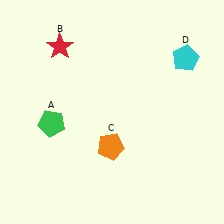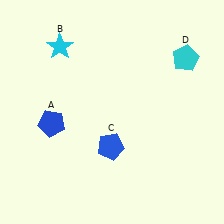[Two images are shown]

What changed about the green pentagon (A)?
In Image 1, A is green. In Image 2, it changed to blue.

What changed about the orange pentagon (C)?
In Image 1, C is orange. In Image 2, it changed to blue.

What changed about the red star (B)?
In Image 1, B is red. In Image 2, it changed to cyan.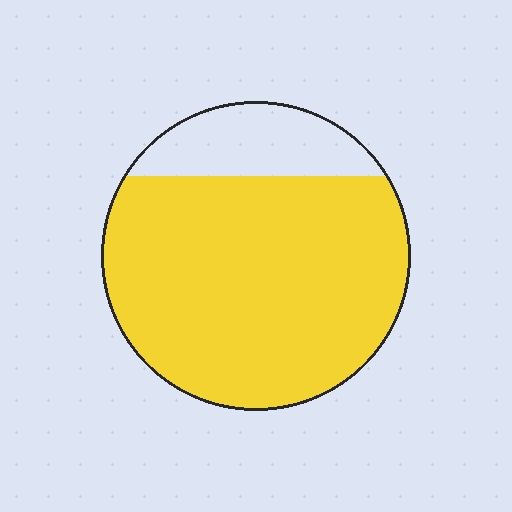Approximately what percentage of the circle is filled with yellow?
Approximately 80%.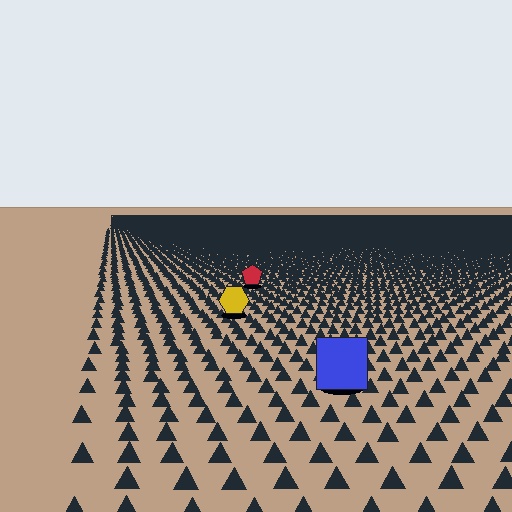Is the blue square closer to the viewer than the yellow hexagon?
Yes. The blue square is closer — you can tell from the texture gradient: the ground texture is coarser near it.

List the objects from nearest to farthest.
From nearest to farthest: the blue square, the yellow hexagon, the red pentagon.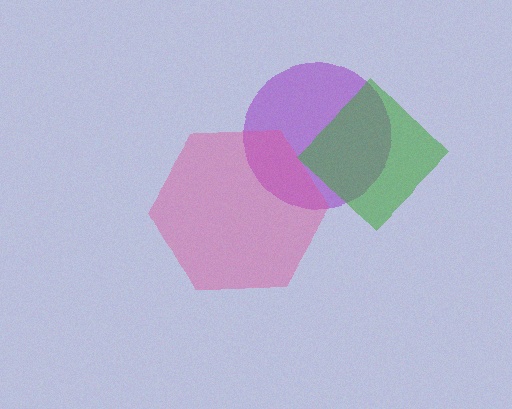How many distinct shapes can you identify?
There are 3 distinct shapes: a purple circle, a pink hexagon, a green diamond.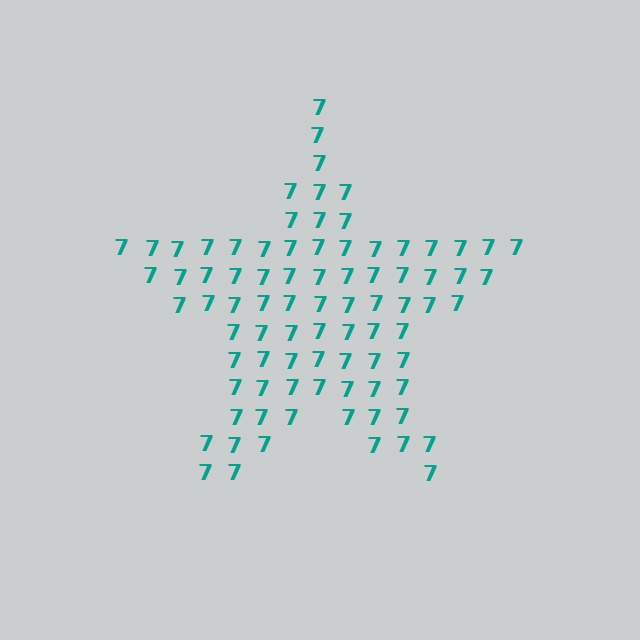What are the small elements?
The small elements are digit 7's.